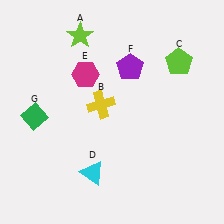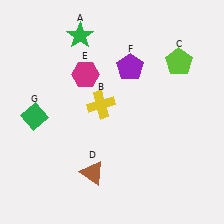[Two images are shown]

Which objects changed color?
A changed from lime to green. D changed from cyan to brown.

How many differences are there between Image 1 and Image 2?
There are 2 differences between the two images.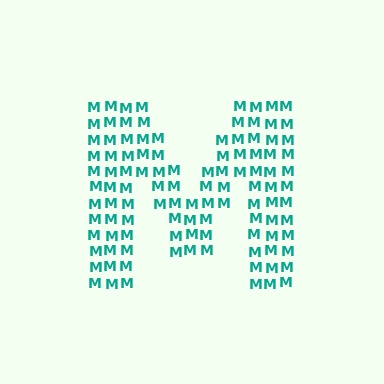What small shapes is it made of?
It is made of small letter M's.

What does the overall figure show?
The overall figure shows the letter M.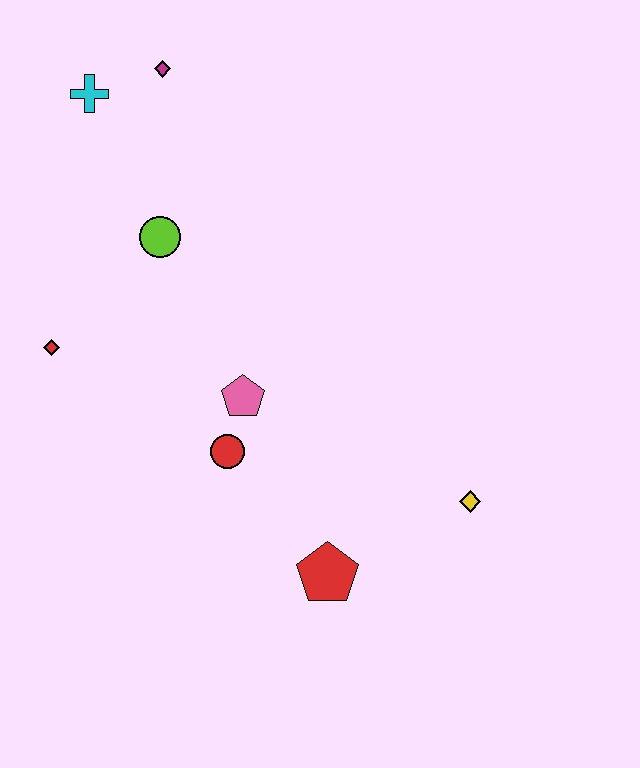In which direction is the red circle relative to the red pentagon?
The red circle is above the red pentagon.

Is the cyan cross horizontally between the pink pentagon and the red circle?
No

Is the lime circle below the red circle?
No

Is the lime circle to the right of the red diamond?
Yes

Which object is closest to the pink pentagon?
The red circle is closest to the pink pentagon.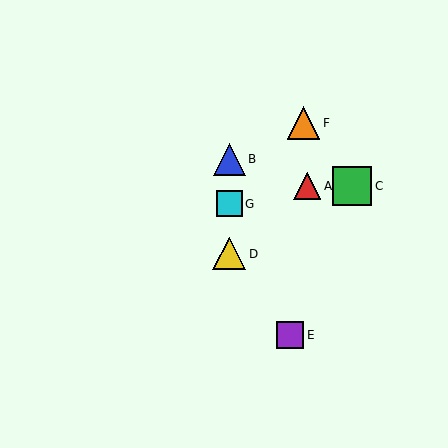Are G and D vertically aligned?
Yes, both are at x≈229.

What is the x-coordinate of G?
Object G is at x≈229.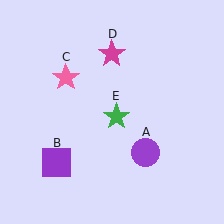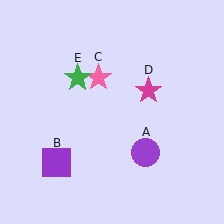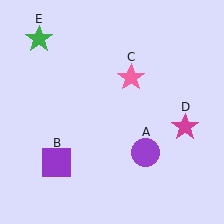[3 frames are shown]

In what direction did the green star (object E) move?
The green star (object E) moved up and to the left.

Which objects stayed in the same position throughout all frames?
Purple circle (object A) and purple square (object B) remained stationary.